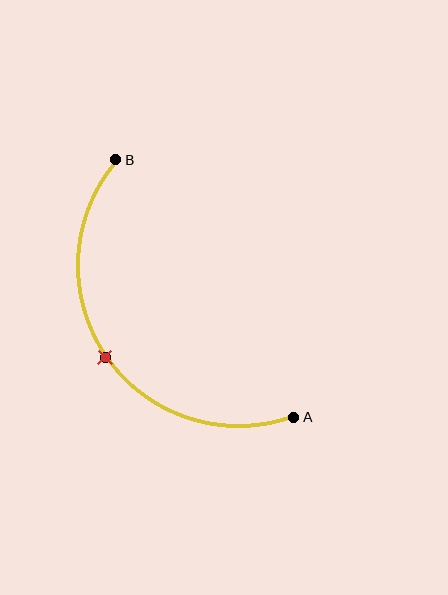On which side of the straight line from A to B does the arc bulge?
The arc bulges below and to the left of the straight line connecting A and B.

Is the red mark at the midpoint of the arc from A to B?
Yes. The red mark lies on the arc at equal arc-length from both A and B — it is the arc midpoint.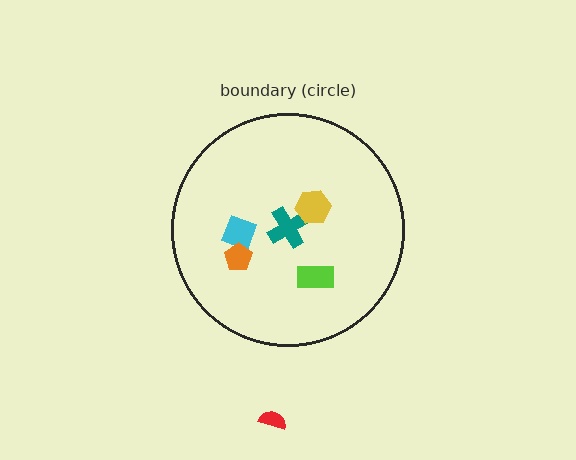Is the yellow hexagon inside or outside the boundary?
Inside.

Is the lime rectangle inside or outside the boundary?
Inside.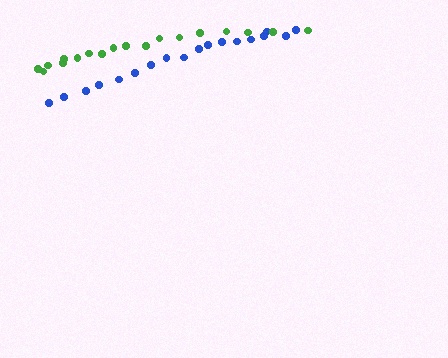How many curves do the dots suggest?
There are 2 distinct paths.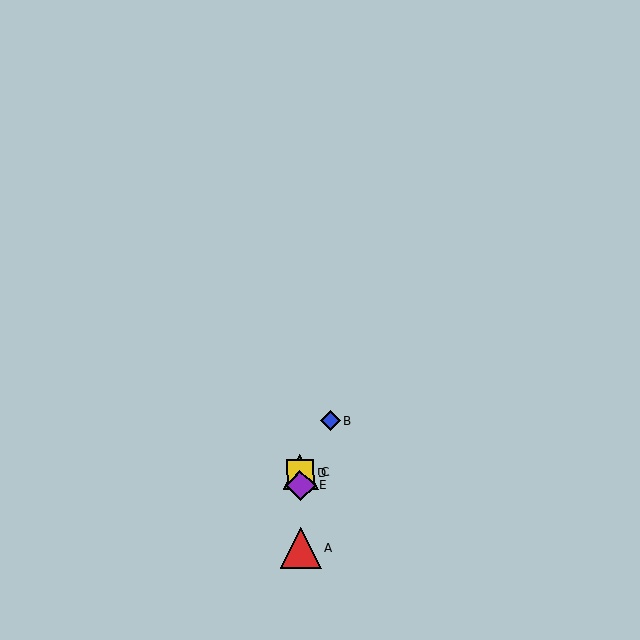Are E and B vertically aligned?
No, E is at x≈301 and B is at x≈330.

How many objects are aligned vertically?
4 objects (A, C, D, E) are aligned vertically.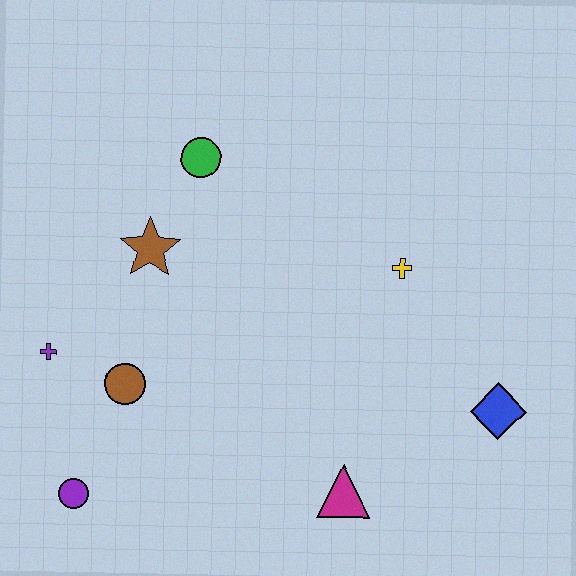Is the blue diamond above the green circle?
No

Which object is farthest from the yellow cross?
The purple circle is farthest from the yellow cross.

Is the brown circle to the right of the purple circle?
Yes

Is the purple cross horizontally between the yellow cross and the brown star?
No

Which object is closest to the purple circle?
The brown circle is closest to the purple circle.